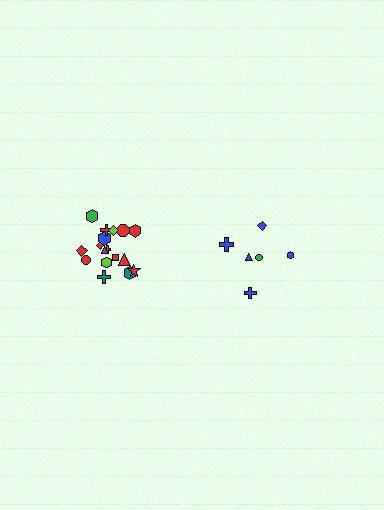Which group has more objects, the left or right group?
The left group.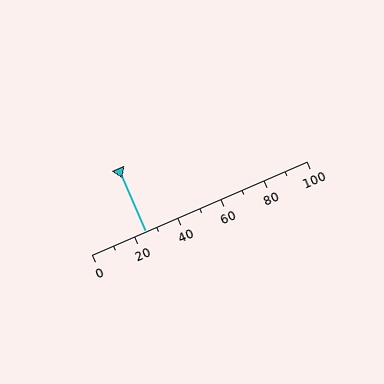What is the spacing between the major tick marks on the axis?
The major ticks are spaced 20 apart.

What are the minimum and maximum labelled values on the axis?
The axis runs from 0 to 100.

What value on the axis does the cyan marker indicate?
The marker indicates approximately 25.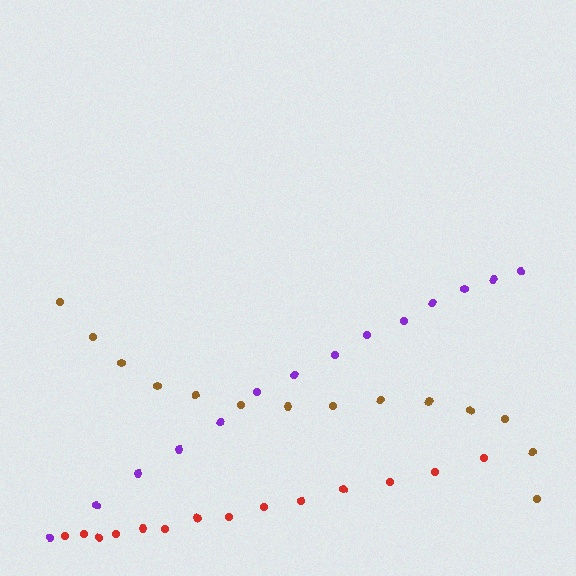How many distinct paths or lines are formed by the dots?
There are 3 distinct paths.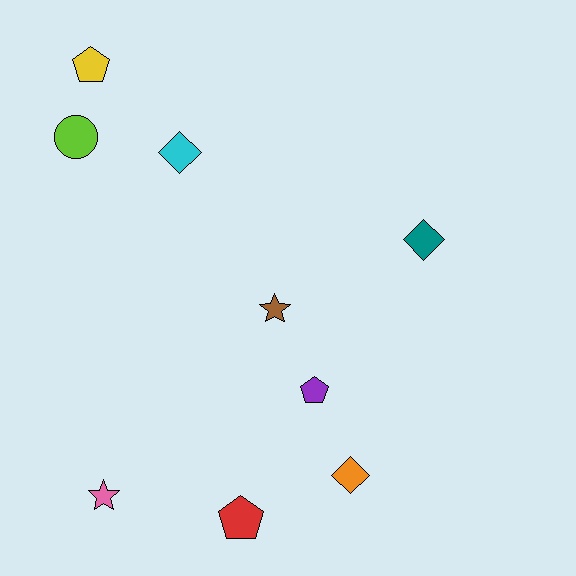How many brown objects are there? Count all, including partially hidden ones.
There is 1 brown object.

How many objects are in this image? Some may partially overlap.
There are 9 objects.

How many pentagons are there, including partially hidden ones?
There are 3 pentagons.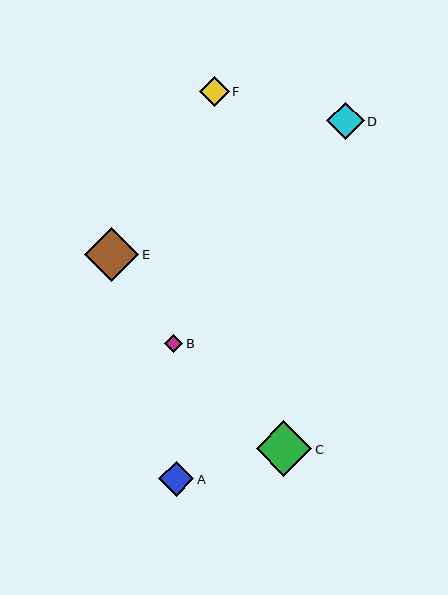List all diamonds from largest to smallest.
From largest to smallest: C, E, D, A, F, B.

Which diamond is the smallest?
Diamond B is the smallest with a size of approximately 18 pixels.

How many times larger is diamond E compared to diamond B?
Diamond E is approximately 3.0 times the size of diamond B.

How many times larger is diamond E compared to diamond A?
Diamond E is approximately 1.6 times the size of diamond A.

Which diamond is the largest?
Diamond C is the largest with a size of approximately 55 pixels.